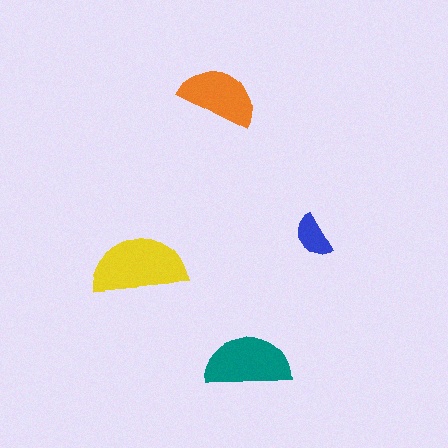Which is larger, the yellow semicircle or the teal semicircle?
The yellow one.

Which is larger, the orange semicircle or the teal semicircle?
The teal one.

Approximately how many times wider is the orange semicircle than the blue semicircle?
About 1.5 times wider.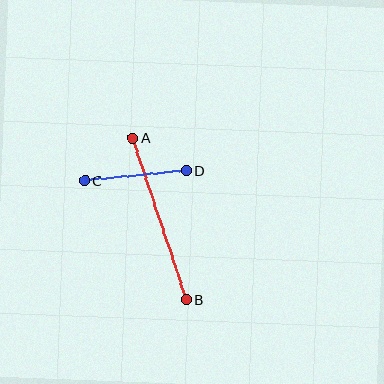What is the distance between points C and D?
The distance is approximately 102 pixels.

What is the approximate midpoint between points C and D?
The midpoint is at approximately (135, 176) pixels.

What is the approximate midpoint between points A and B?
The midpoint is at approximately (159, 219) pixels.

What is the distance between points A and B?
The distance is approximately 170 pixels.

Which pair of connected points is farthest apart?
Points A and B are farthest apart.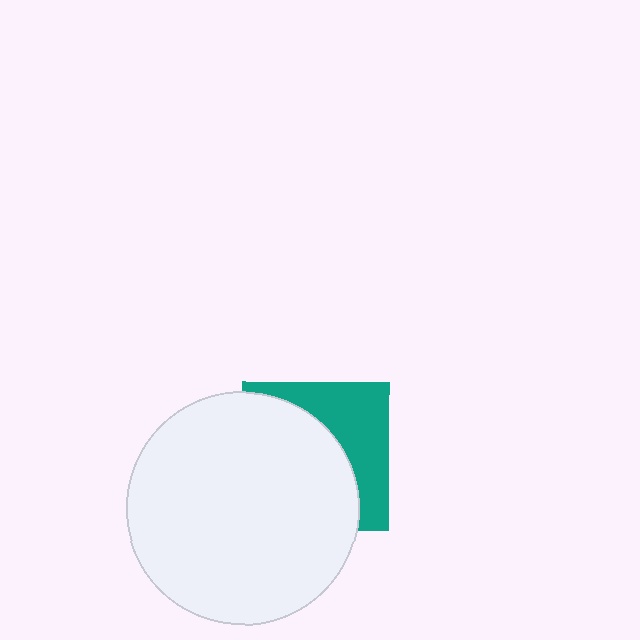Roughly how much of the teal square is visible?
A small part of it is visible (roughly 38%).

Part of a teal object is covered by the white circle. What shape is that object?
It is a square.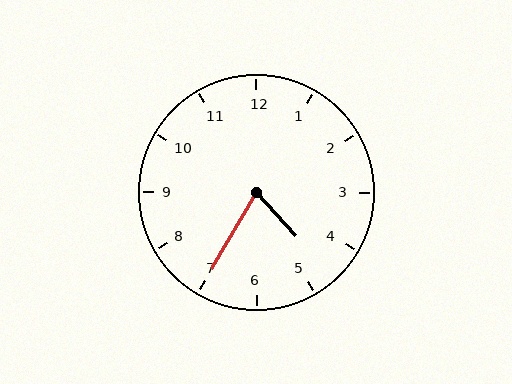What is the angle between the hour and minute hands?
Approximately 72 degrees.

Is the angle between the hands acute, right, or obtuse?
It is acute.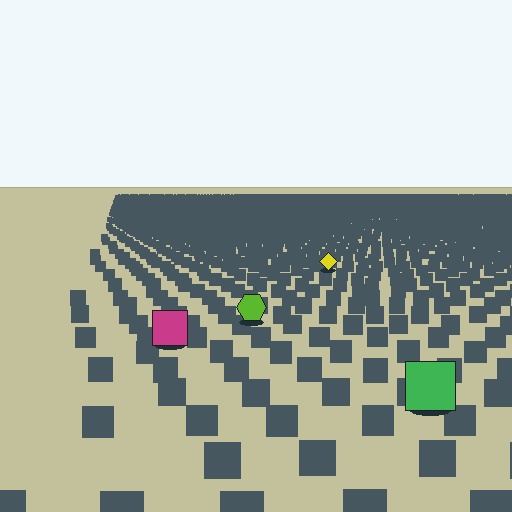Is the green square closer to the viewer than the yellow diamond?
Yes. The green square is closer — you can tell from the texture gradient: the ground texture is coarser near it.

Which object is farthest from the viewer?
The yellow diamond is farthest from the viewer. It appears smaller and the ground texture around it is denser.